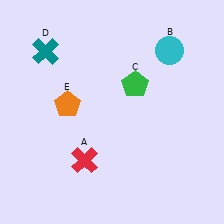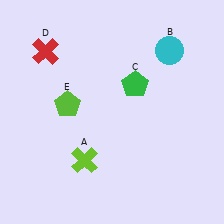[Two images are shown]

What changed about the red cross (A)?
In Image 1, A is red. In Image 2, it changed to lime.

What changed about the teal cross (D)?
In Image 1, D is teal. In Image 2, it changed to red.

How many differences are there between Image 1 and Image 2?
There are 3 differences between the two images.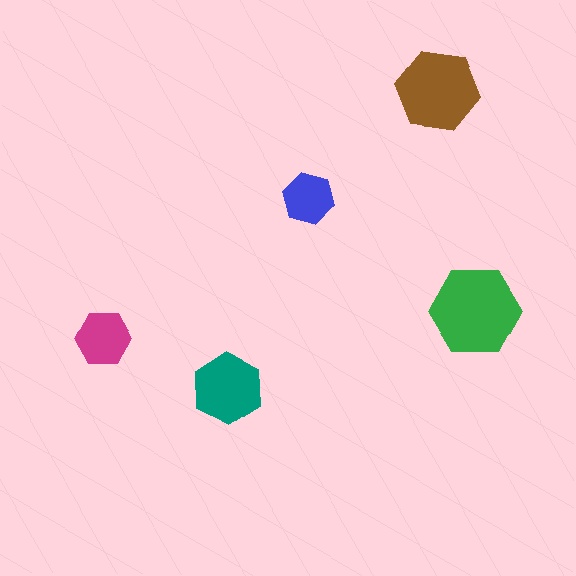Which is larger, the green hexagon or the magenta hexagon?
The green one.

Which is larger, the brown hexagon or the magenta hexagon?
The brown one.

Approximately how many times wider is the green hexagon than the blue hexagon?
About 1.5 times wider.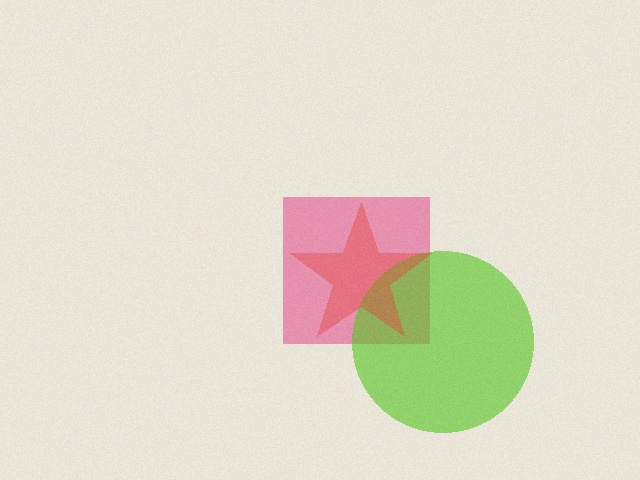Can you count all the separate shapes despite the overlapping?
Yes, there are 3 separate shapes.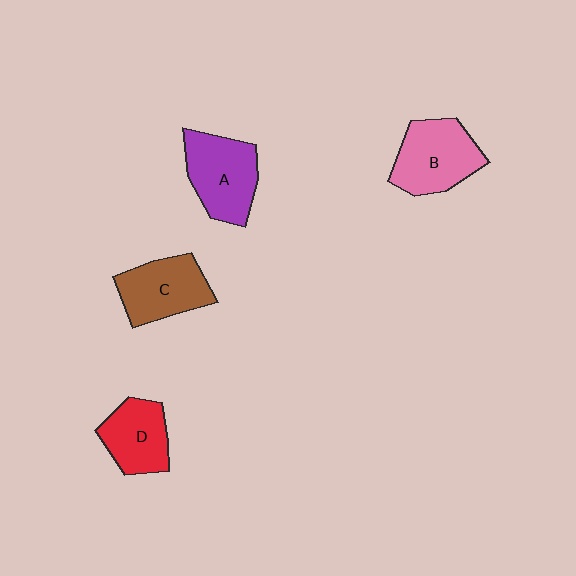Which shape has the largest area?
Shape B (pink).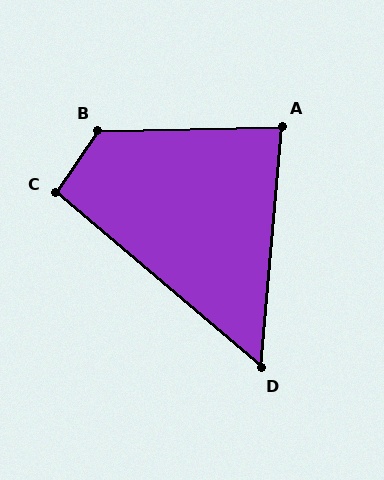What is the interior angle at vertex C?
Approximately 96 degrees (obtuse).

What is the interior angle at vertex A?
Approximately 84 degrees (acute).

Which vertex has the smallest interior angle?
D, at approximately 55 degrees.